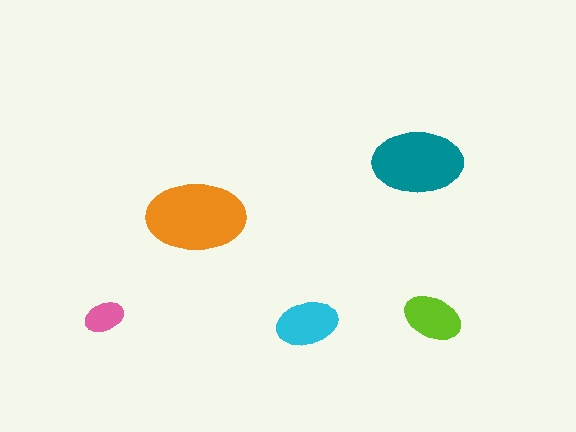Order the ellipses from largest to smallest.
the orange one, the teal one, the cyan one, the lime one, the pink one.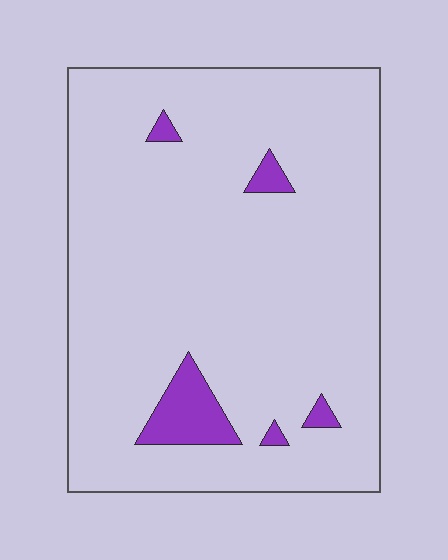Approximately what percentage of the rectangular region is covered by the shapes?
Approximately 5%.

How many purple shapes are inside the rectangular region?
5.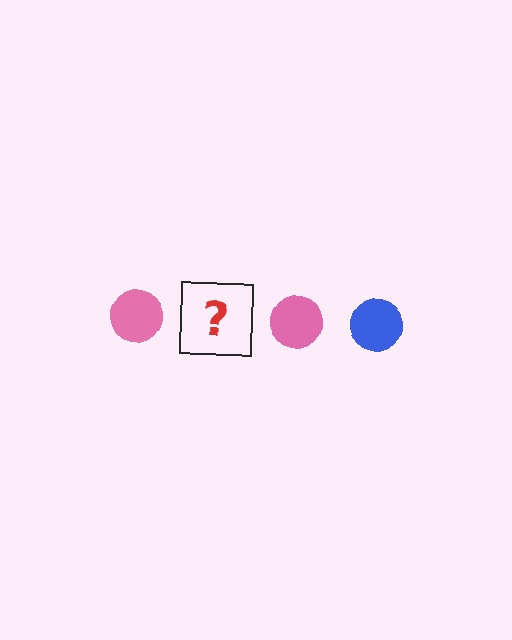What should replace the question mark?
The question mark should be replaced with a blue circle.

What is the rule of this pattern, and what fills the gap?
The rule is that the pattern cycles through pink, blue circles. The gap should be filled with a blue circle.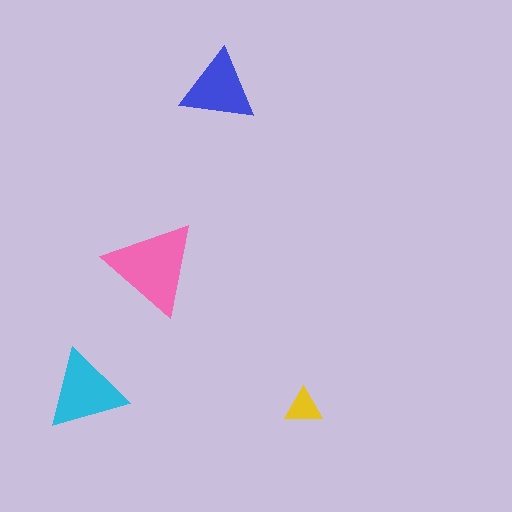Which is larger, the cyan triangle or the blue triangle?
The cyan one.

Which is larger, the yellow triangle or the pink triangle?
The pink one.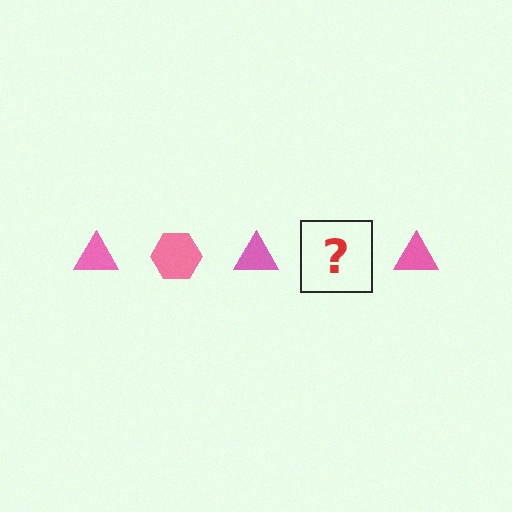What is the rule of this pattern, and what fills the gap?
The rule is that the pattern cycles through triangle, hexagon shapes in pink. The gap should be filled with a pink hexagon.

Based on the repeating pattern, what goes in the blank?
The blank should be a pink hexagon.